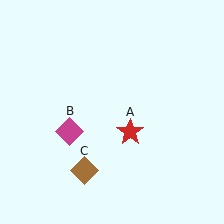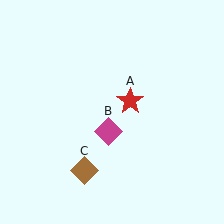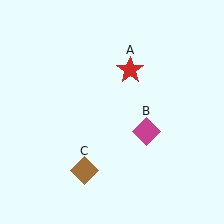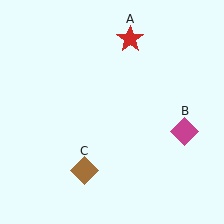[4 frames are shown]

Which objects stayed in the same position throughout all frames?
Brown diamond (object C) remained stationary.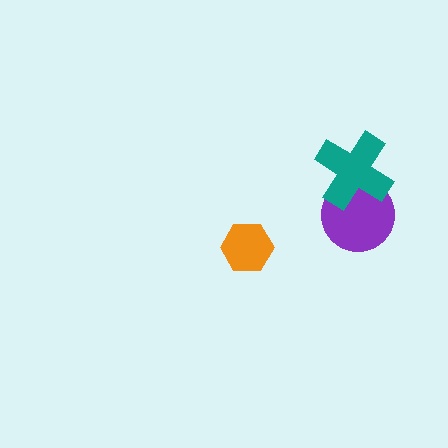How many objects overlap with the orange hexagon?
0 objects overlap with the orange hexagon.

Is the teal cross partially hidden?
No, no other shape covers it.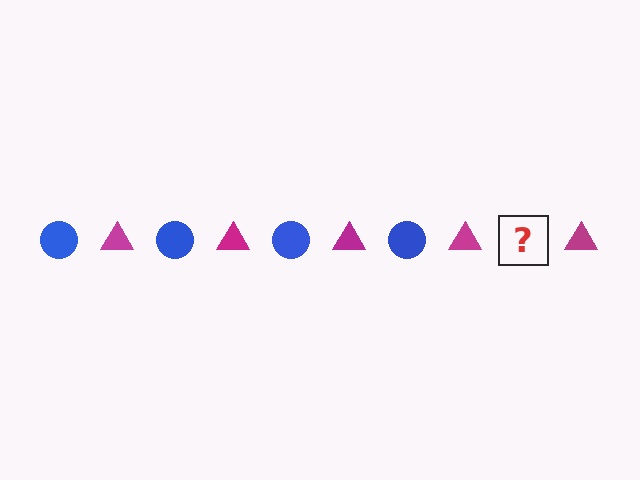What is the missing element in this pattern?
The missing element is a blue circle.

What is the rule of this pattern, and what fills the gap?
The rule is that the pattern alternates between blue circle and magenta triangle. The gap should be filled with a blue circle.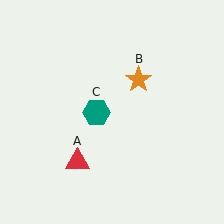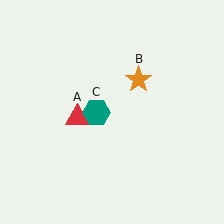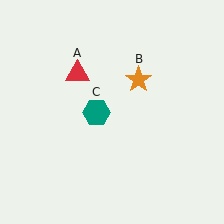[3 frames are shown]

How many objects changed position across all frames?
1 object changed position: red triangle (object A).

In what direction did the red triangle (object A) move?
The red triangle (object A) moved up.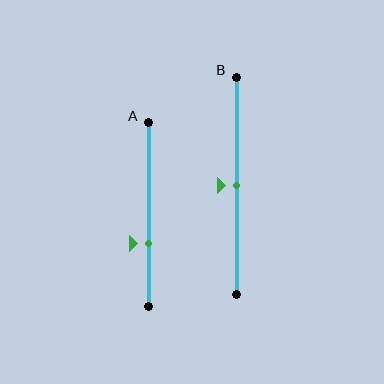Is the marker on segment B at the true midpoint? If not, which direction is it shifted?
Yes, the marker on segment B is at the true midpoint.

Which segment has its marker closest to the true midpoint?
Segment B has its marker closest to the true midpoint.